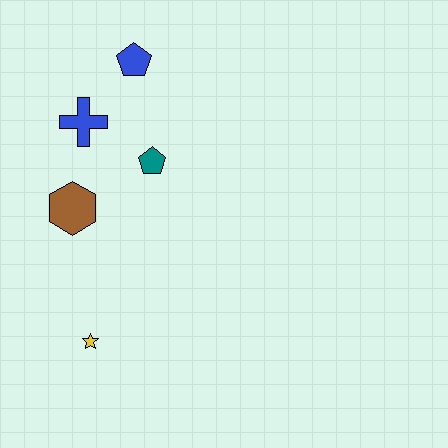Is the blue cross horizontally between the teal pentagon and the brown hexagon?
Yes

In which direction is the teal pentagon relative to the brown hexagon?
The teal pentagon is to the right of the brown hexagon.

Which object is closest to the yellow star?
The brown hexagon is closest to the yellow star.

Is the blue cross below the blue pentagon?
Yes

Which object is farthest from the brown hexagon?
The blue pentagon is farthest from the brown hexagon.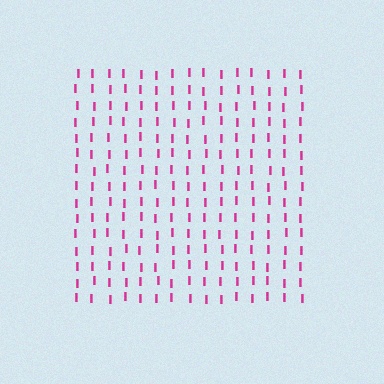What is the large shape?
The large shape is a square.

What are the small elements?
The small elements are letter I's.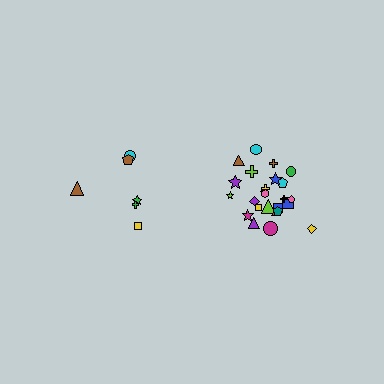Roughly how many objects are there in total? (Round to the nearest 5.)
Roughly 30 objects in total.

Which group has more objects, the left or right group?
The right group.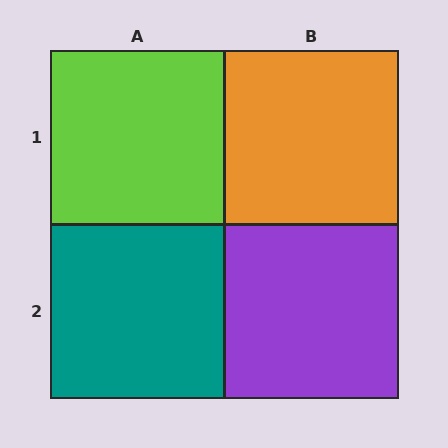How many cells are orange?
1 cell is orange.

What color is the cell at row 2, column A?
Teal.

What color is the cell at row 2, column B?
Purple.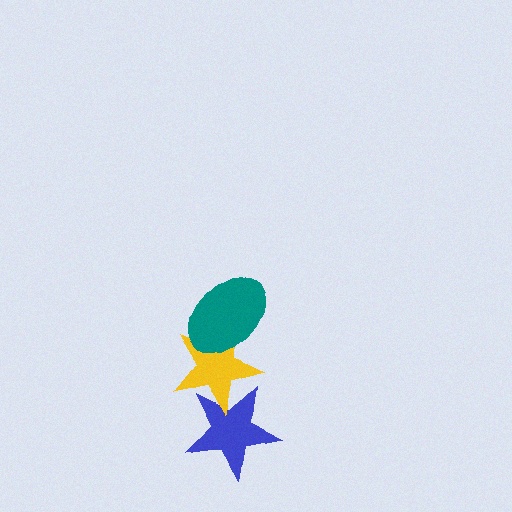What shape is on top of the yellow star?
The teal ellipse is on top of the yellow star.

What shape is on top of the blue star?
The yellow star is on top of the blue star.